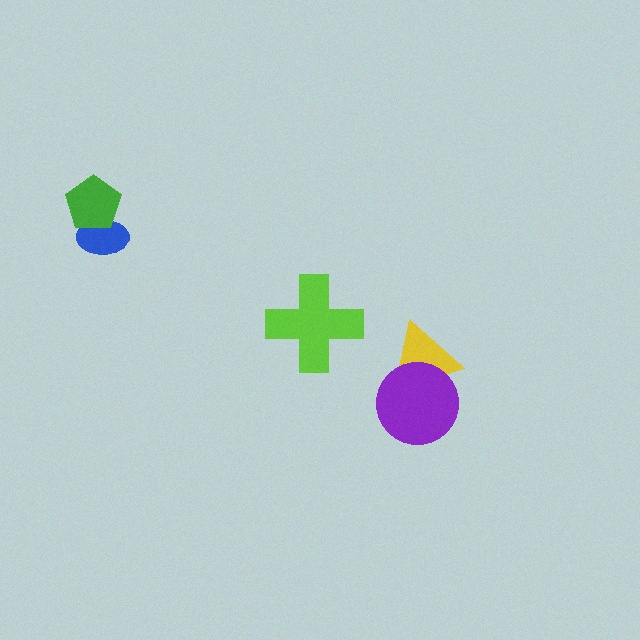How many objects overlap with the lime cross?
0 objects overlap with the lime cross.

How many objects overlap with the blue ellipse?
1 object overlaps with the blue ellipse.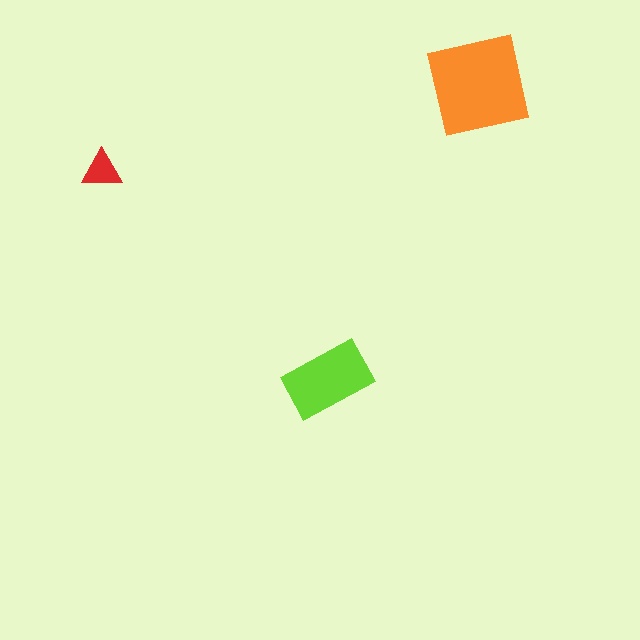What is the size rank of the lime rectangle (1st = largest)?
2nd.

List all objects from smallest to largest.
The red triangle, the lime rectangle, the orange square.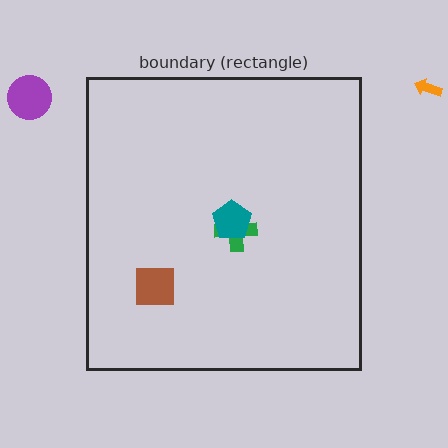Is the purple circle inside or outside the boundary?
Outside.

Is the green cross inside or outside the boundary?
Inside.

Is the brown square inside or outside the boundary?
Inside.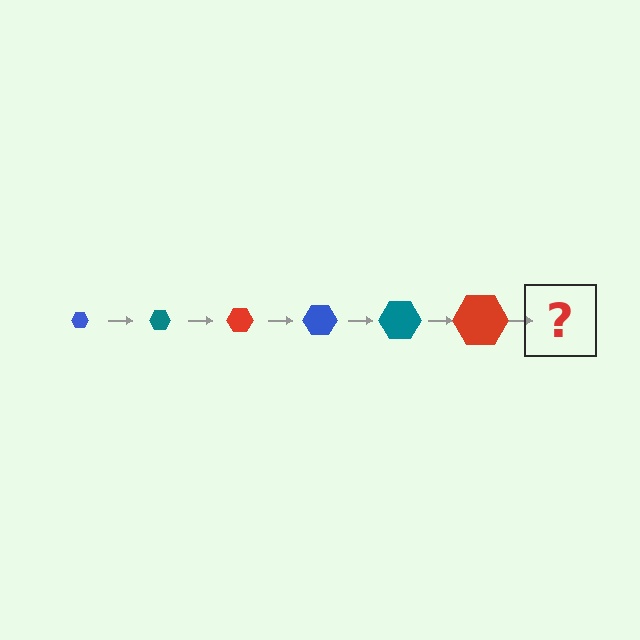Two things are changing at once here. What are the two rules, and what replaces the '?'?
The two rules are that the hexagon grows larger each step and the color cycles through blue, teal, and red. The '?' should be a blue hexagon, larger than the previous one.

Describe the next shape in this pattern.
It should be a blue hexagon, larger than the previous one.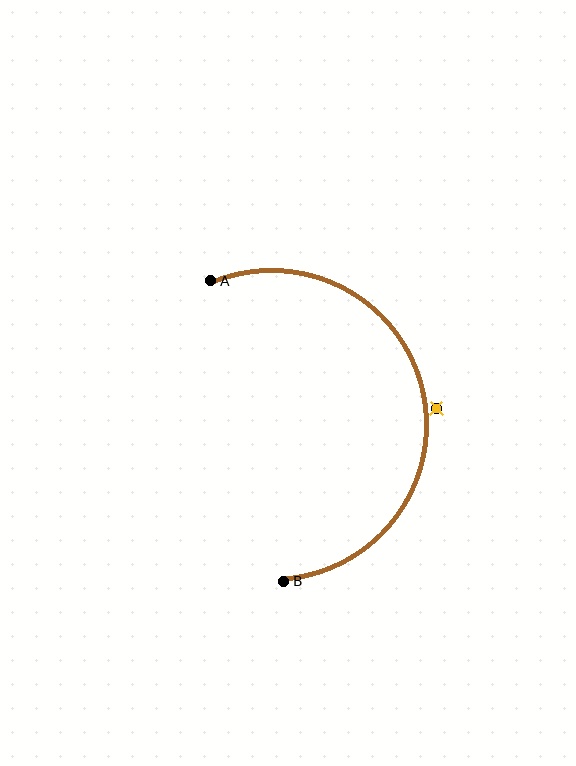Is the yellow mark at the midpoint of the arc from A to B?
No — the yellow mark does not lie on the arc at all. It sits slightly outside the curve.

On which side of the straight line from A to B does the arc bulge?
The arc bulges to the right of the straight line connecting A and B.